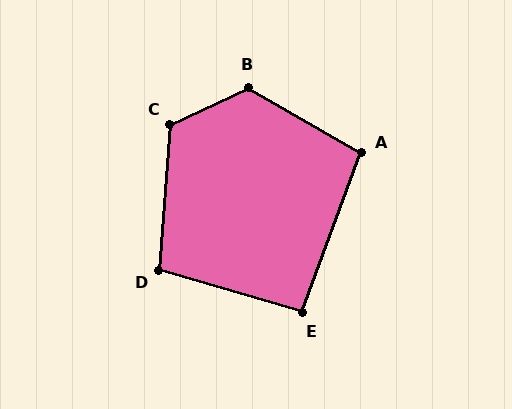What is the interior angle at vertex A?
Approximately 100 degrees (obtuse).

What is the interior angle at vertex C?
Approximately 120 degrees (obtuse).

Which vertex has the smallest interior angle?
E, at approximately 94 degrees.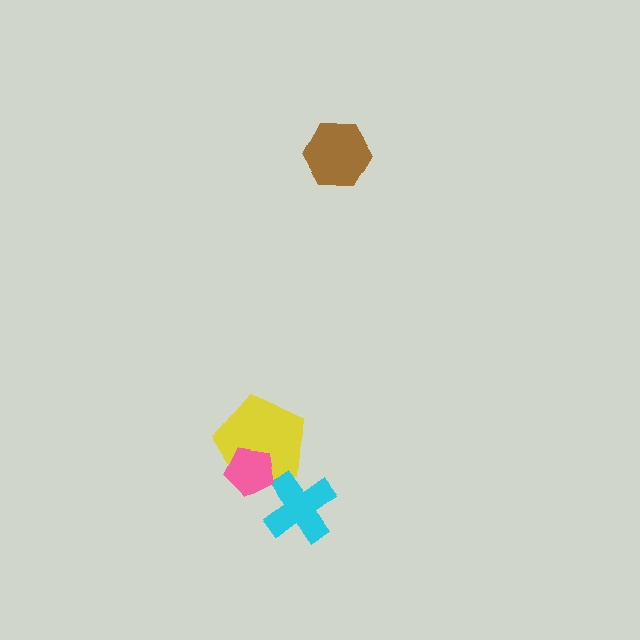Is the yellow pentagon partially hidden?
Yes, it is partially covered by another shape.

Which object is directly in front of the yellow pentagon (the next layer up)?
The cyan cross is directly in front of the yellow pentagon.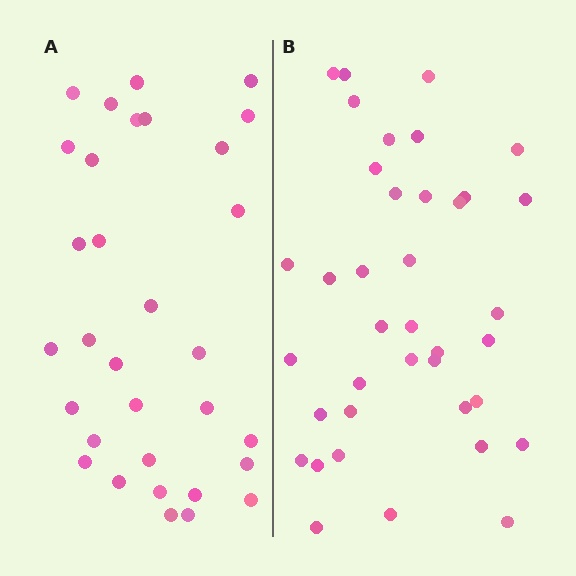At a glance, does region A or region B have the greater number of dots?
Region B (the right region) has more dots.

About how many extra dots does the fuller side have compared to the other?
Region B has about 6 more dots than region A.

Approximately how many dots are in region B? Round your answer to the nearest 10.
About 40 dots. (The exact count is 38, which rounds to 40.)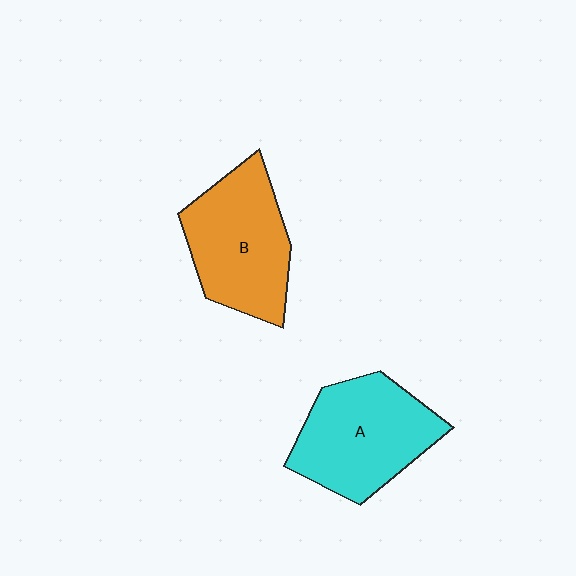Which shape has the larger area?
Shape A (cyan).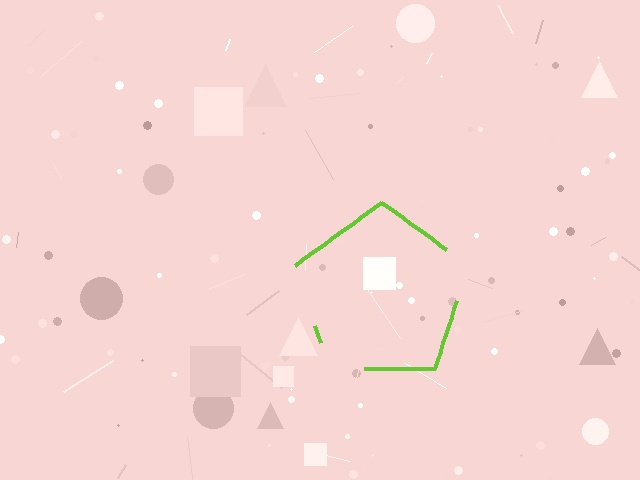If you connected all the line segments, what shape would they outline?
They would outline a pentagon.